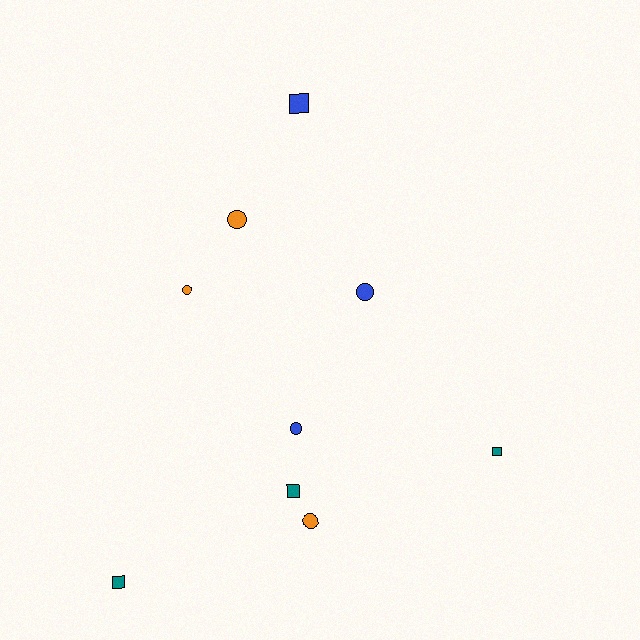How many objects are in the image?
There are 9 objects.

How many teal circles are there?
There are no teal circles.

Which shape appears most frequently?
Circle, with 5 objects.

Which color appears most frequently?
Orange, with 3 objects.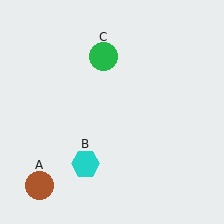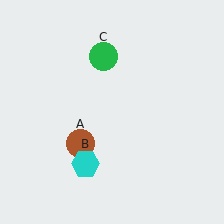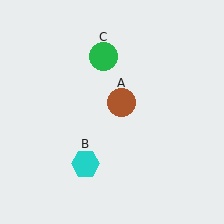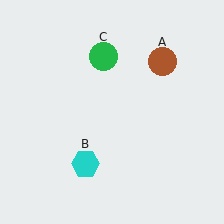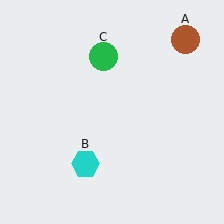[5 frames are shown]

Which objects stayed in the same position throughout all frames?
Cyan hexagon (object B) and green circle (object C) remained stationary.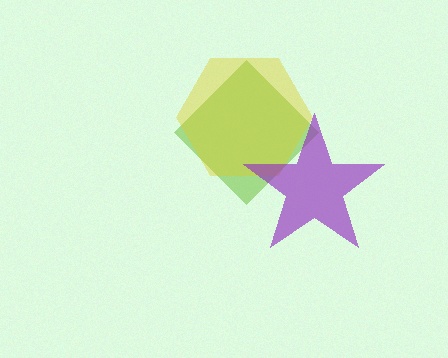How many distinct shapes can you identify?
There are 3 distinct shapes: a lime diamond, a yellow hexagon, a purple star.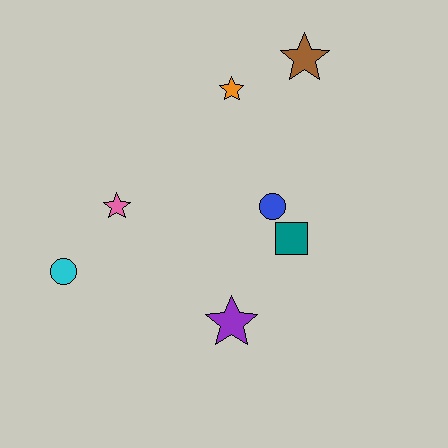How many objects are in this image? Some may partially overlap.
There are 7 objects.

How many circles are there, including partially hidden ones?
There are 2 circles.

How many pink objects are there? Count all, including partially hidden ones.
There is 1 pink object.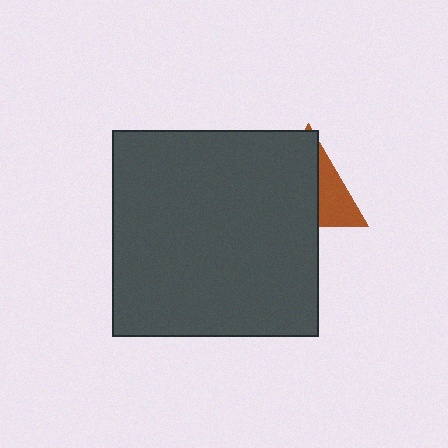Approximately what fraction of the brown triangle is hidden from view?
Roughly 66% of the brown triangle is hidden behind the dark gray square.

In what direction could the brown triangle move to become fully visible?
The brown triangle could move right. That would shift it out from behind the dark gray square entirely.